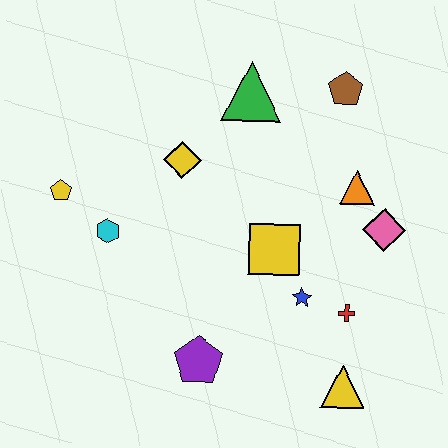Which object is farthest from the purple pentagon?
The brown pentagon is farthest from the purple pentagon.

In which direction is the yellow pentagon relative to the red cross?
The yellow pentagon is to the left of the red cross.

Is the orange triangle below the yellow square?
No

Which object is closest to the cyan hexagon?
The yellow pentagon is closest to the cyan hexagon.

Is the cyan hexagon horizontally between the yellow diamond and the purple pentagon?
No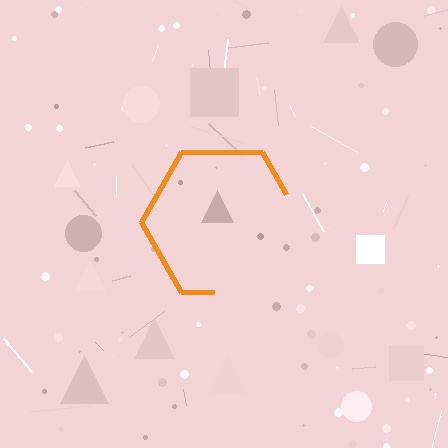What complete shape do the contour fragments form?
The contour fragments form a hexagon.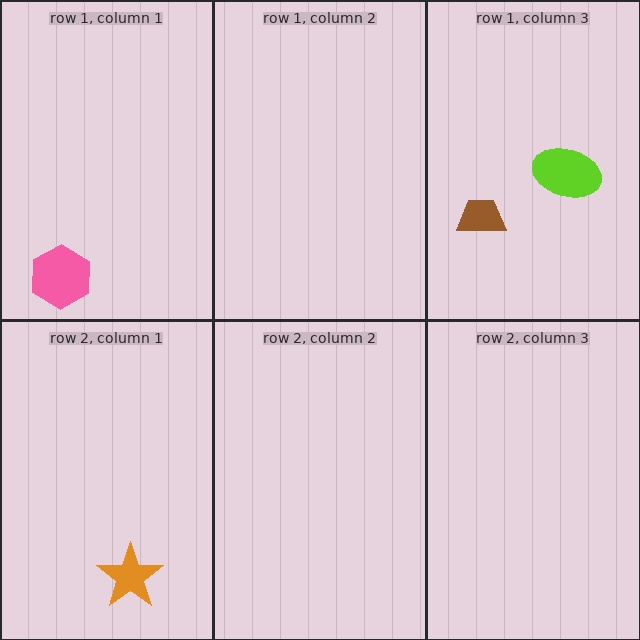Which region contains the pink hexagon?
The row 1, column 1 region.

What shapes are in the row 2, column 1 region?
The orange star.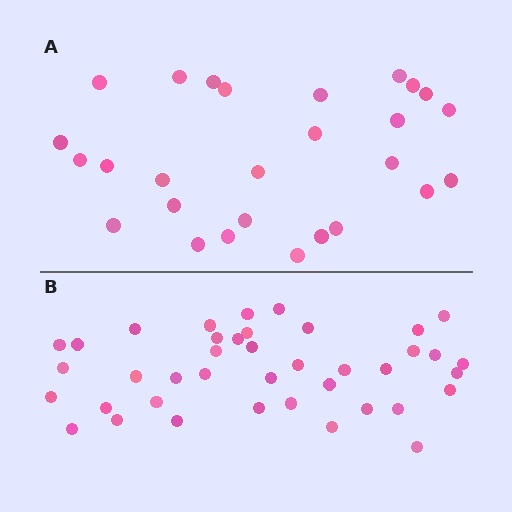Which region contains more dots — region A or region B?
Region B (the bottom region) has more dots.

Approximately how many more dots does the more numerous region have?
Region B has approximately 15 more dots than region A.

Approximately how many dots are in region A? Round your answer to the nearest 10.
About 30 dots. (The exact count is 27, which rounds to 30.)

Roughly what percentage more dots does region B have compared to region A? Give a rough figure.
About 50% more.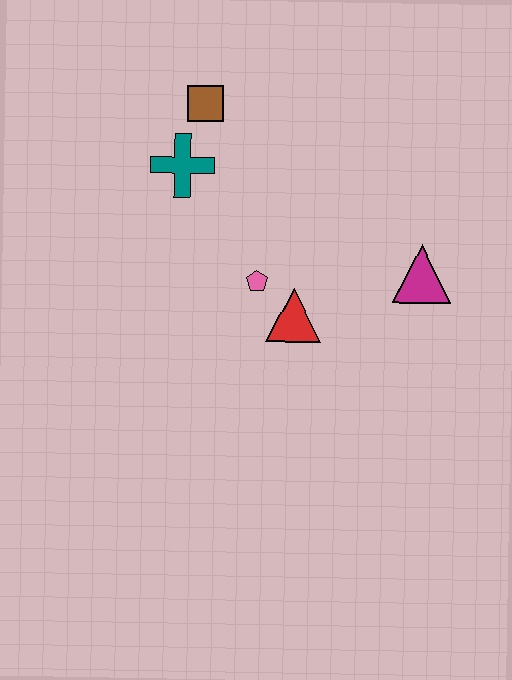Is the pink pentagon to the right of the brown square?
Yes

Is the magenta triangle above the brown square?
No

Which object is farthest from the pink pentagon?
The brown square is farthest from the pink pentagon.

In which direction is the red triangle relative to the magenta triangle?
The red triangle is to the left of the magenta triangle.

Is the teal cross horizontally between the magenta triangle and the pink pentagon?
No